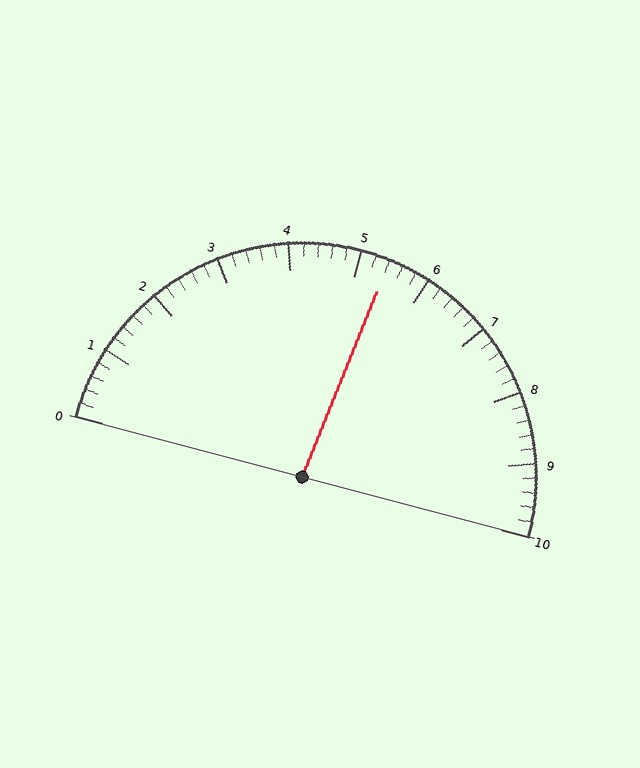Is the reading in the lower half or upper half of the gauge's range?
The reading is in the upper half of the range (0 to 10).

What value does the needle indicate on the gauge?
The needle indicates approximately 5.4.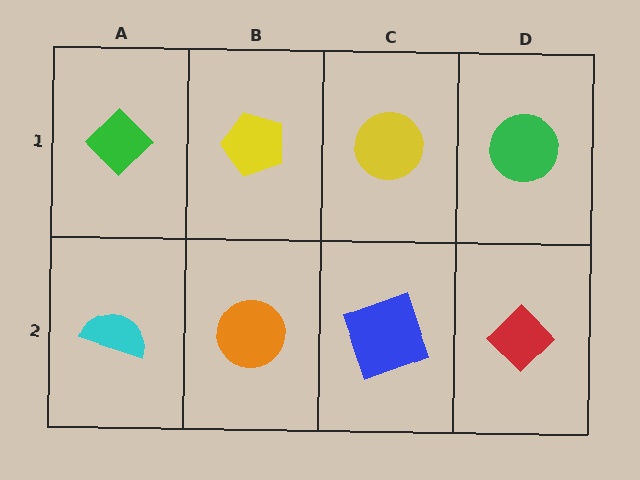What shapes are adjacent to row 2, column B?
A yellow pentagon (row 1, column B), a cyan semicircle (row 2, column A), a blue square (row 2, column C).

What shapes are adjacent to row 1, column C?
A blue square (row 2, column C), a yellow pentagon (row 1, column B), a green circle (row 1, column D).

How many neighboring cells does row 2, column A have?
2.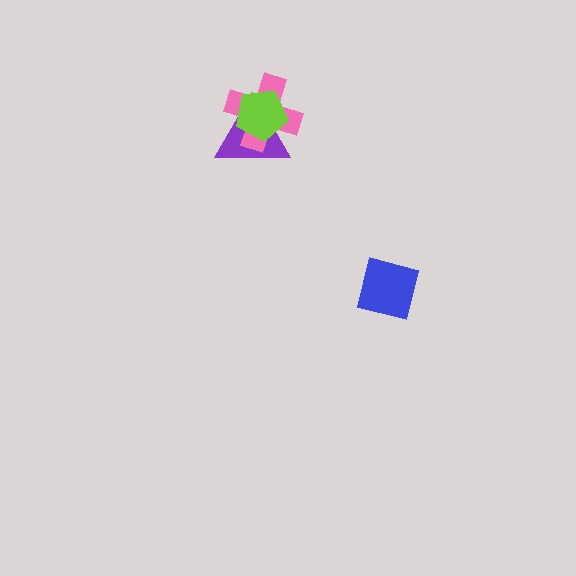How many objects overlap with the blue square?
0 objects overlap with the blue square.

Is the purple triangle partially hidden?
Yes, it is partially covered by another shape.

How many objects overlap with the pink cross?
2 objects overlap with the pink cross.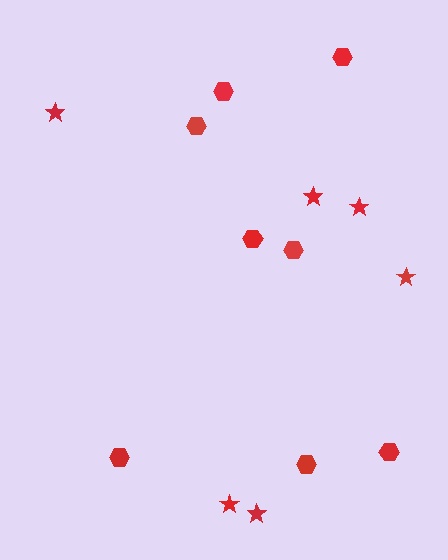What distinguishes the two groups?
There are 2 groups: one group of hexagons (8) and one group of stars (6).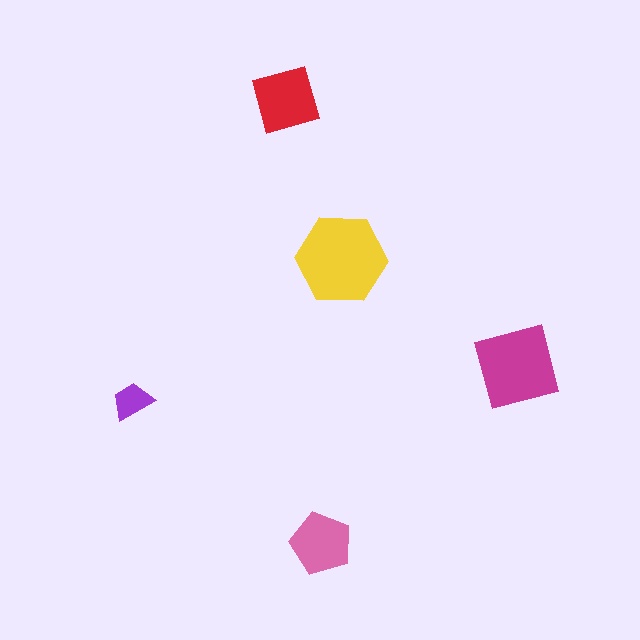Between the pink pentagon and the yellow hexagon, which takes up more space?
The yellow hexagon.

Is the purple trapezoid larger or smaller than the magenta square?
Smaller.